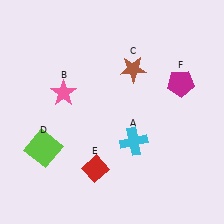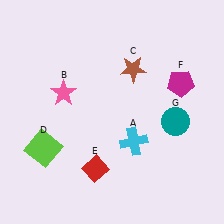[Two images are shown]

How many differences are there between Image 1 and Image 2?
There is 1 difference between the two images.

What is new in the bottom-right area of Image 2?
A teal circle (G) was added in the bottom-right area of Image 2.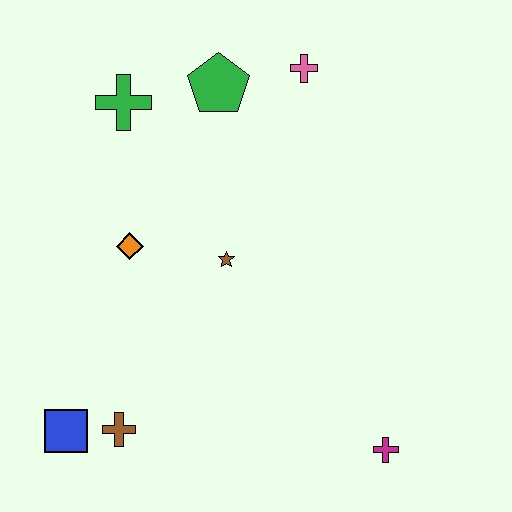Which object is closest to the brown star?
The orange diamond is closest to the brown star.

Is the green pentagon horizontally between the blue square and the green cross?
No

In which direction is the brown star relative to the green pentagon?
The brown star is below the green pentagon.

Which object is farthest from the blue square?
The pink cross is farthest from the blue square.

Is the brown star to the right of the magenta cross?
No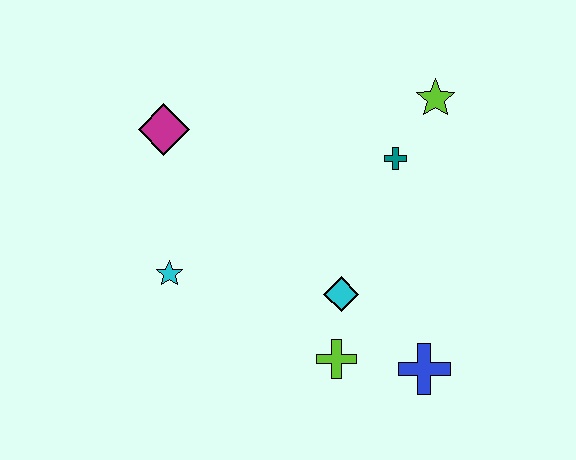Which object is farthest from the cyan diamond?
The magenta diamond is farthest from the cyan diamond.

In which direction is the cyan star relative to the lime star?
The cyan star is to the left of the lime star.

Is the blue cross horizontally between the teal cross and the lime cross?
No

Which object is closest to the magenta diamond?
The cyan star is closest to the magenta diamond.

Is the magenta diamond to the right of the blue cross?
No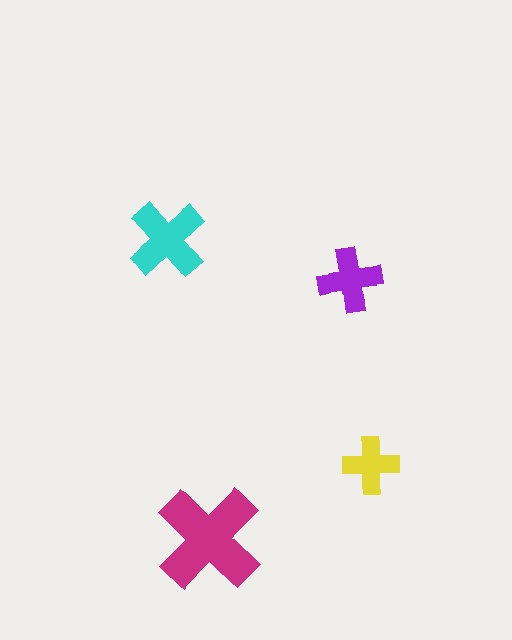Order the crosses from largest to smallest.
the magenta one, the cyan one, the purple one, the yellow one.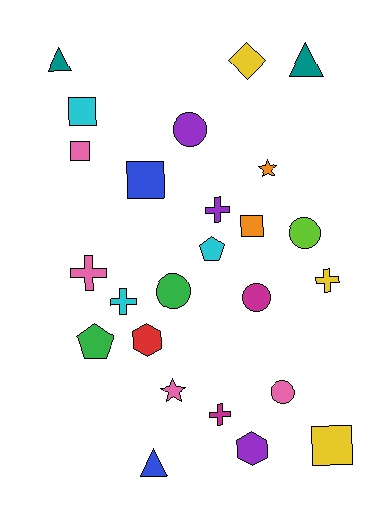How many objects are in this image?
There are 25 objects.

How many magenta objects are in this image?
There are 2 magenta objects.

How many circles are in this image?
There are 5 circles.